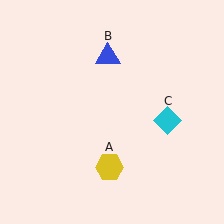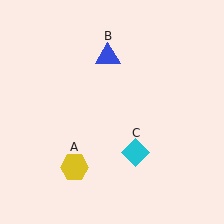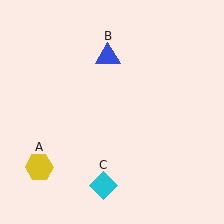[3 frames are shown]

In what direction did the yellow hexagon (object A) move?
The yellow hexagon (object A) moved left.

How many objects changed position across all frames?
2 objects changed position: yellow hexagon (object A), cyan diamond (object C).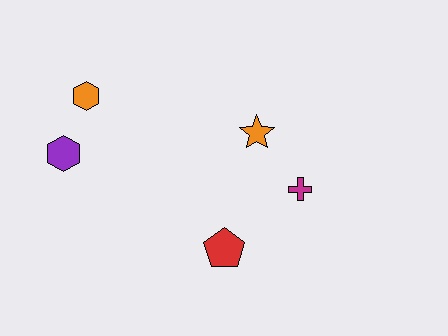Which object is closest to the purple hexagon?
The orange hexagon is closest to the purple hexagon.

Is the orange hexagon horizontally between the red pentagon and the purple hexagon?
Yes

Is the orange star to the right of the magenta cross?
No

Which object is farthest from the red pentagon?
The orange hexagon is farthest from the red pentagon.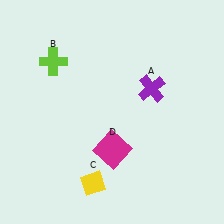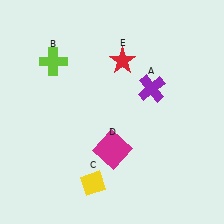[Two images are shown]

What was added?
A red star (E) was added in Image 2.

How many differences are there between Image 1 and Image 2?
There is 1 difference between the two images.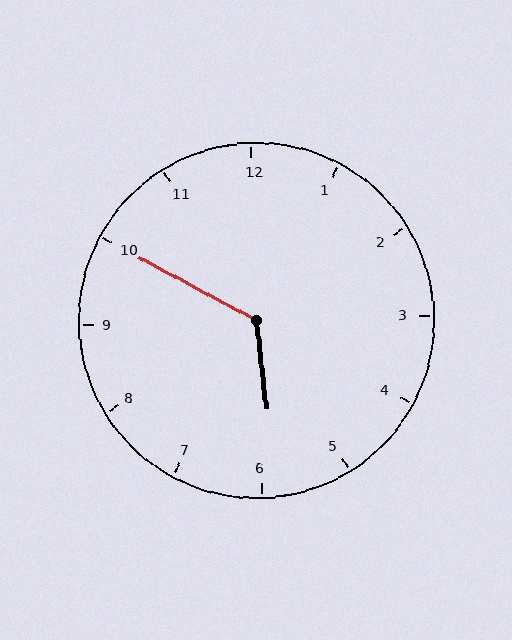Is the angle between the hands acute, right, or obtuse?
It is obtuse.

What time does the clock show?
5:50.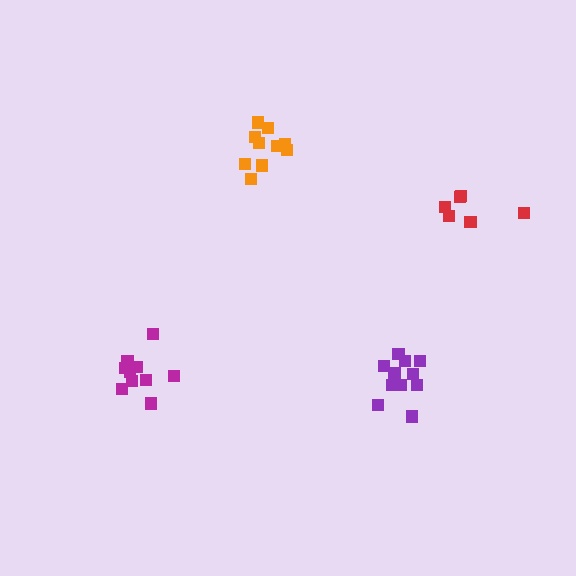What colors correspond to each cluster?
The clusters are colored: magenta, orange, red, purple.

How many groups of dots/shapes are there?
There are 4 groups.